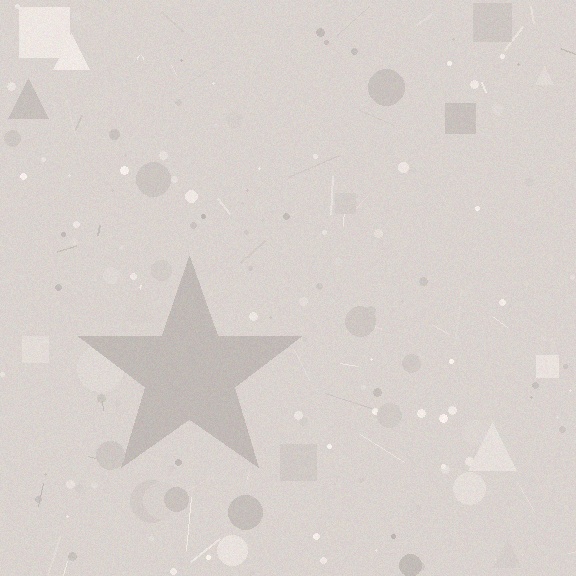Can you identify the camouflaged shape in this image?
The camouflaged shape is a star.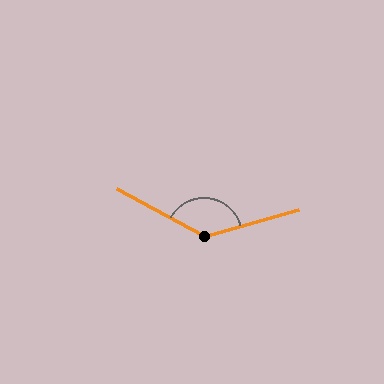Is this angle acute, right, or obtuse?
It is obtuse.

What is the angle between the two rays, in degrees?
Approximately 136 degrees.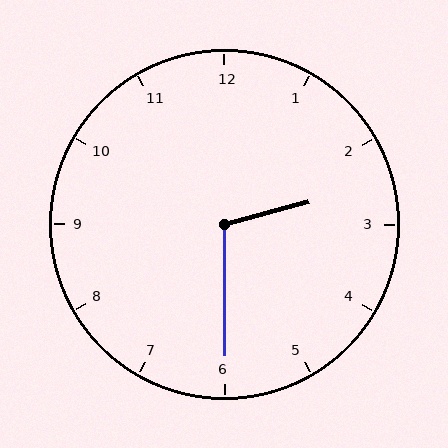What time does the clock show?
2:30.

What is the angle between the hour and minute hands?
Approximately 105 degrees.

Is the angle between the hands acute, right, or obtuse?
It is obtuse.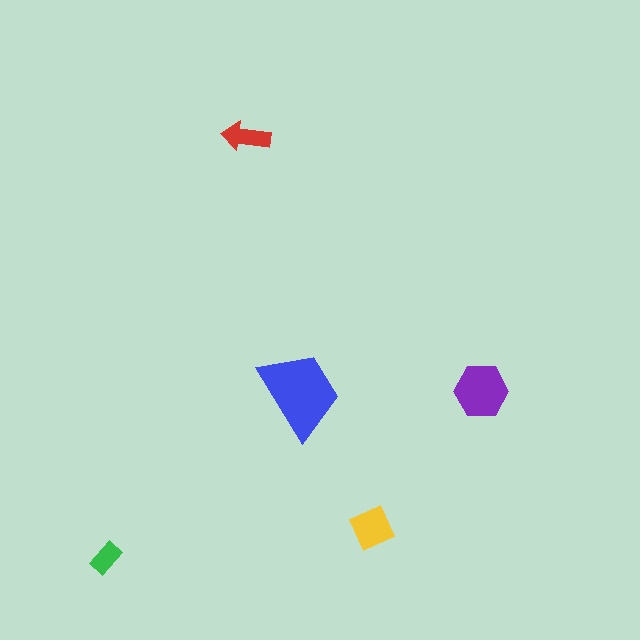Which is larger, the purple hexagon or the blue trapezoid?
The blue trapezoid.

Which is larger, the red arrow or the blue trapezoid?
The blue trapezoid.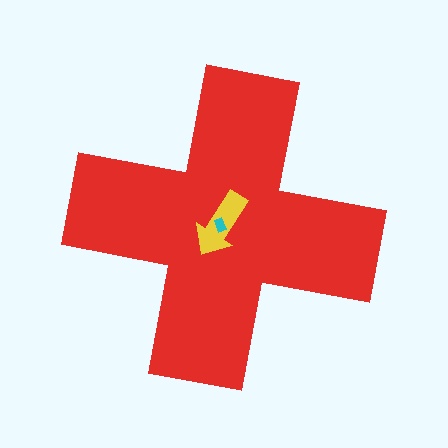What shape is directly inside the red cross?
The yellow arrow.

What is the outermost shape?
The red cross.